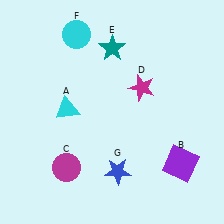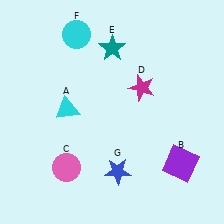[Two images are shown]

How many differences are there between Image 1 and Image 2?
There is 1 difference between the two images.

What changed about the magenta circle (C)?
In Image 1, C is magenta. In Image 2, it changed to pink.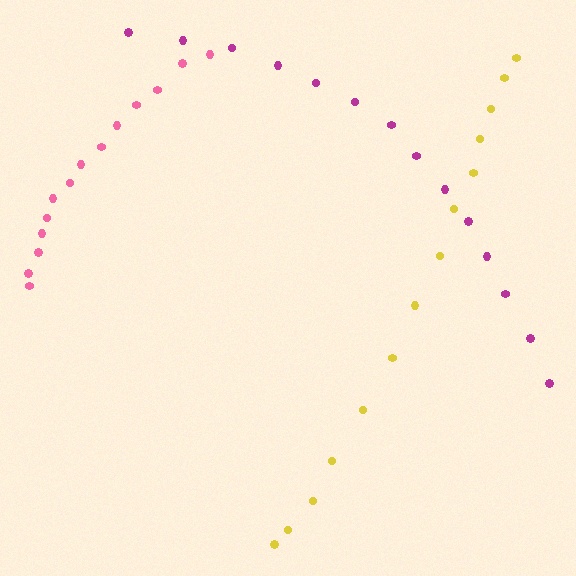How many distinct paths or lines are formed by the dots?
There are 3 distinct paths.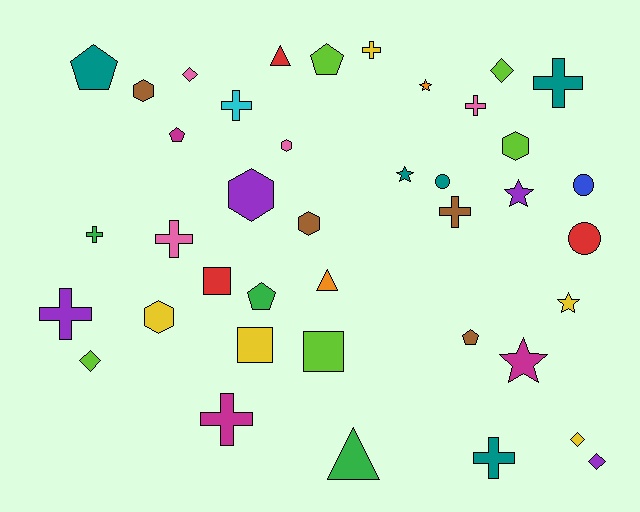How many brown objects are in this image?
There are 4 brown objects.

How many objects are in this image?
There are 40 objects.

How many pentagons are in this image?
There are 5 pentagons.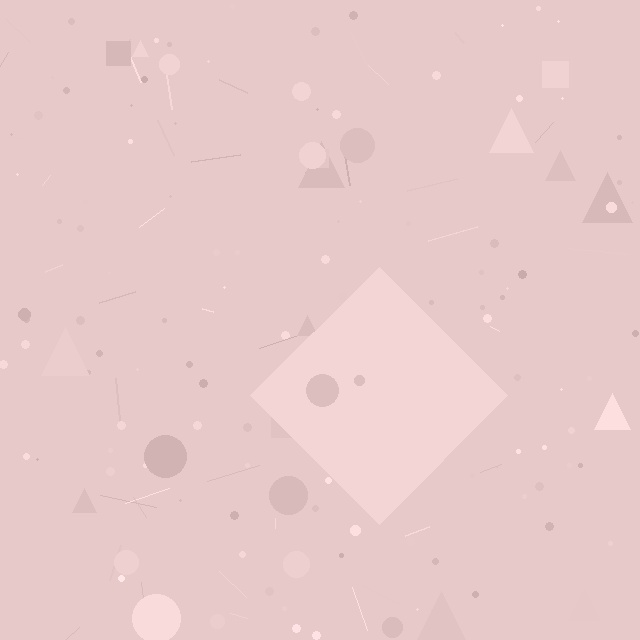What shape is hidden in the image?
A diamond is hidden in the image.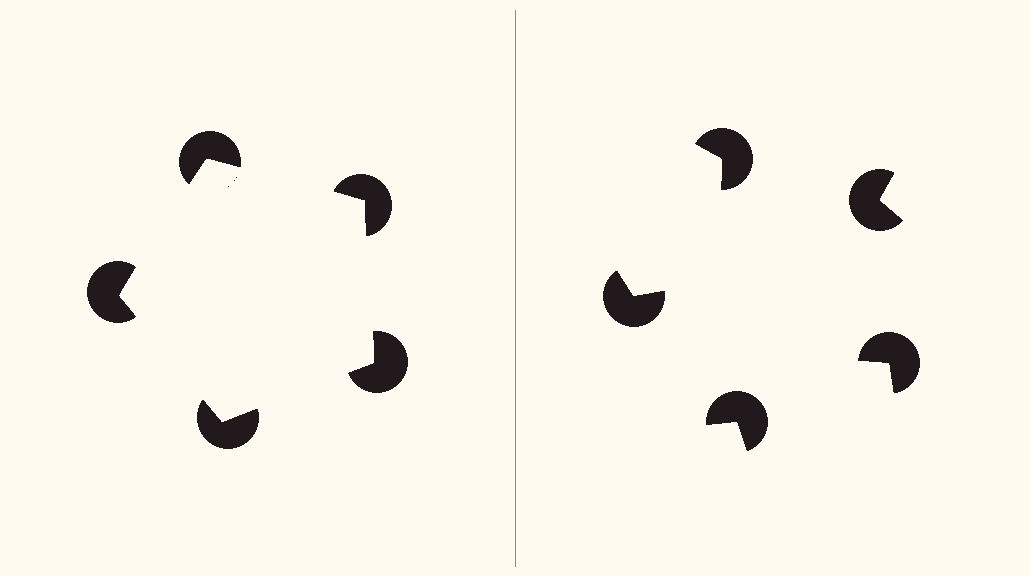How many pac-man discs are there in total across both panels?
10 — 5 on each side.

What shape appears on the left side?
An illusory pentagon.